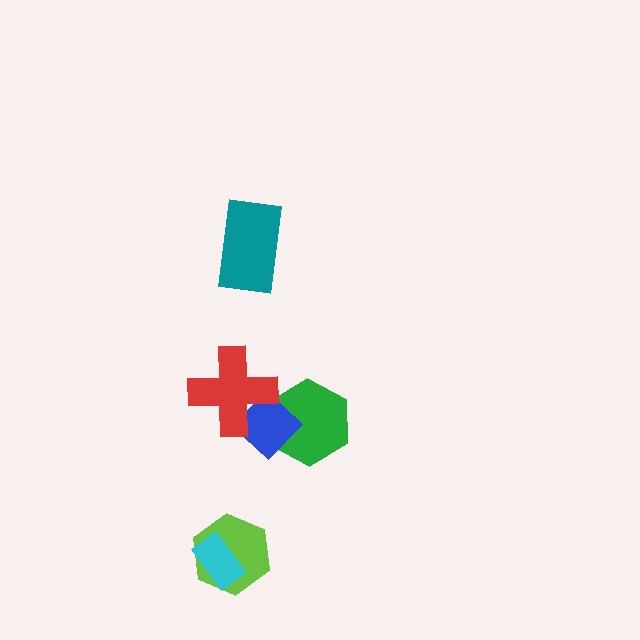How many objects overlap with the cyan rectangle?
1 object overlaps with the cyan rectangle.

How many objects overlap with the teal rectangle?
0 objects overlap with the teal rectangle.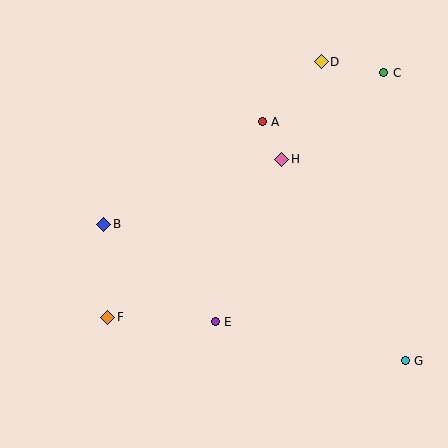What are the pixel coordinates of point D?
Point D is at (321, 62).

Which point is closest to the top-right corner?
Point C is closest to the top-right corner.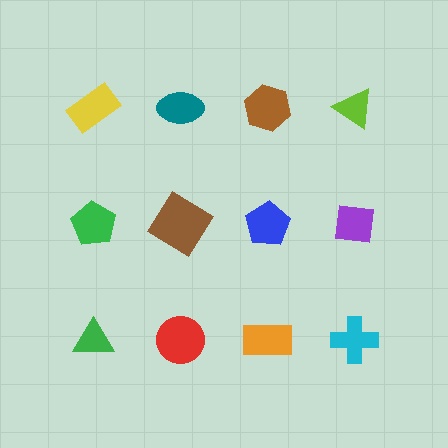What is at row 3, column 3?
An orange rectangle.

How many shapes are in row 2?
4 shapes.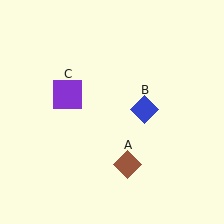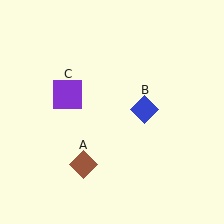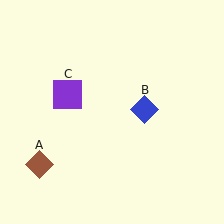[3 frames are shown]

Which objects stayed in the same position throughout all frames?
Blue diamond (object B) and purple square (object C) remained stationary.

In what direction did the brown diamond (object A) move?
The brown diamond (object A) moved left.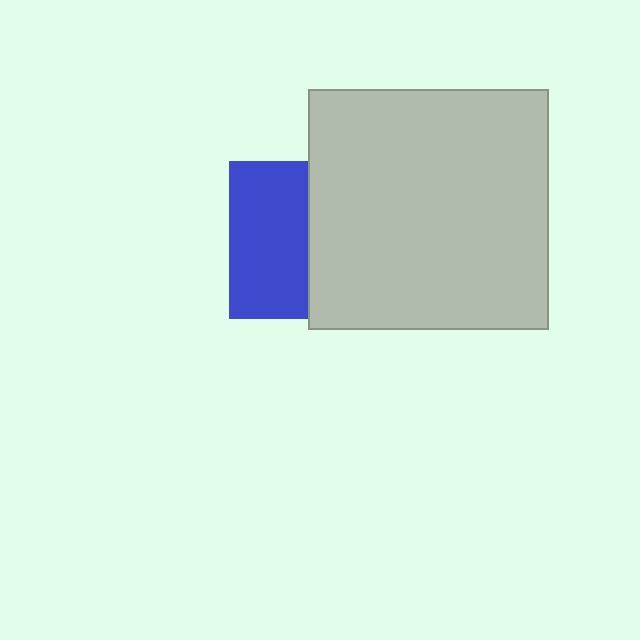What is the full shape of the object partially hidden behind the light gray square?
The partially hidden object is a blue square.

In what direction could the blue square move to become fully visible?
The blue square could move left. That would shift it out from behind the light gray square entirely.